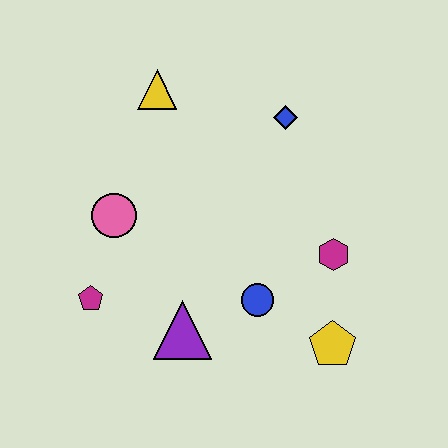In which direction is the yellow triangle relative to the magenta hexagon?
The yellow triangle is to the left of the magenta hexagon.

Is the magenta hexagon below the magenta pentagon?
No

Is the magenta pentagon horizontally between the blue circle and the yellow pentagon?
No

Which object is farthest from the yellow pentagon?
The yellow triangle is farthest from the yellow pentagon.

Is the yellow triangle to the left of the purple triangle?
Yes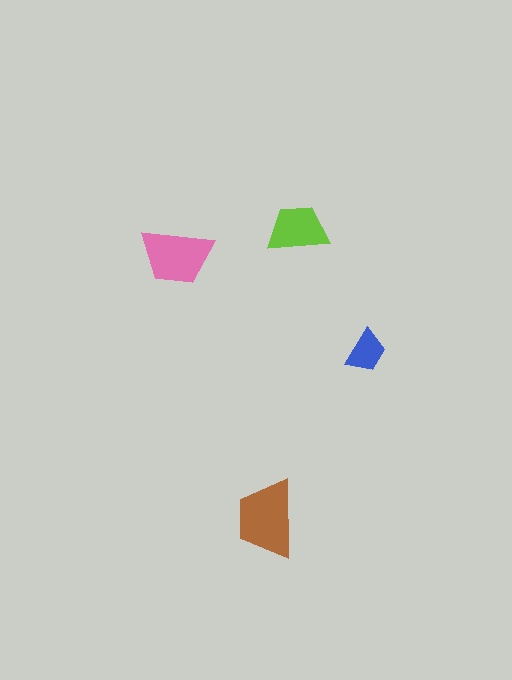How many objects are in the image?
There are 4 objects in the image.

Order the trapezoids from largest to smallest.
the brown one, the pink one, the lime one, the blue one.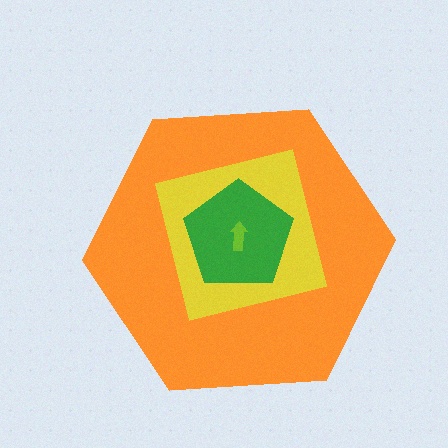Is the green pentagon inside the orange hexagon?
Yes.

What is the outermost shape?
The orange hexagon.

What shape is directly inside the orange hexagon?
The yellow square.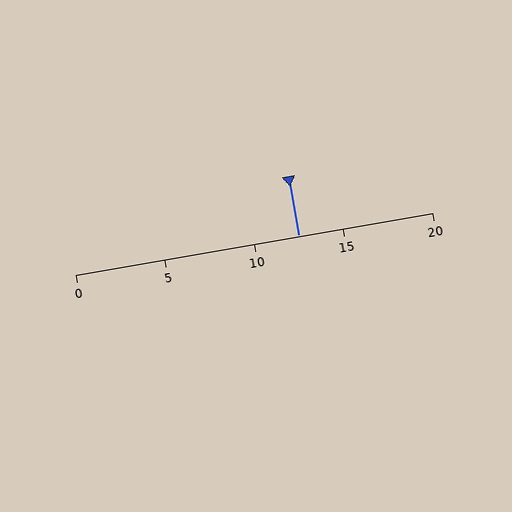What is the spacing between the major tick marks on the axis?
The major ticks are spaced 5 apart.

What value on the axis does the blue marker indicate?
The marker indicates approximately 12.5.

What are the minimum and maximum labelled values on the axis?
The axis runs from 0 to 20.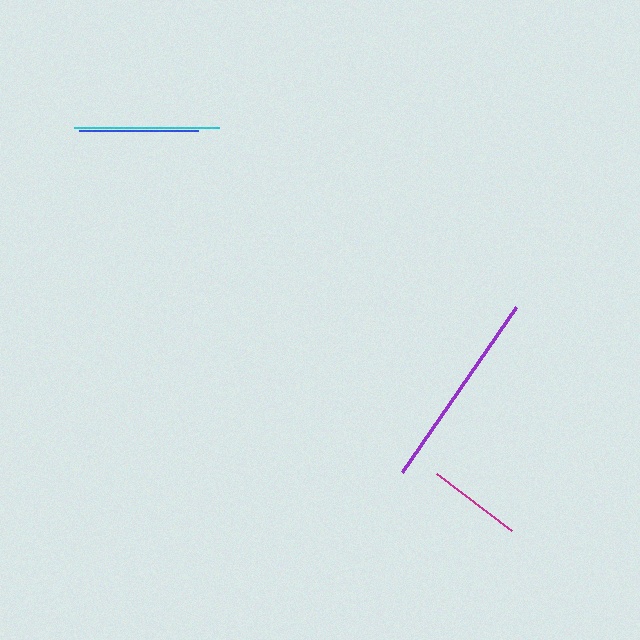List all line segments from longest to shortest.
From longest to shortest: purple, cyan, blue, magenta.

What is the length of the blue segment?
The blue segment is approximately 119 pixels long.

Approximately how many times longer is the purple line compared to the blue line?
The purple line is approximately 1.7 times the length of the blue line.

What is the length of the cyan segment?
The cyan segment is approximately 145 pixels long.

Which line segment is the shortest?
The magenta line is the shortest at approximately 94 pixels.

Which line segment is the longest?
The purple line is the longest at approximately 201 pixels.